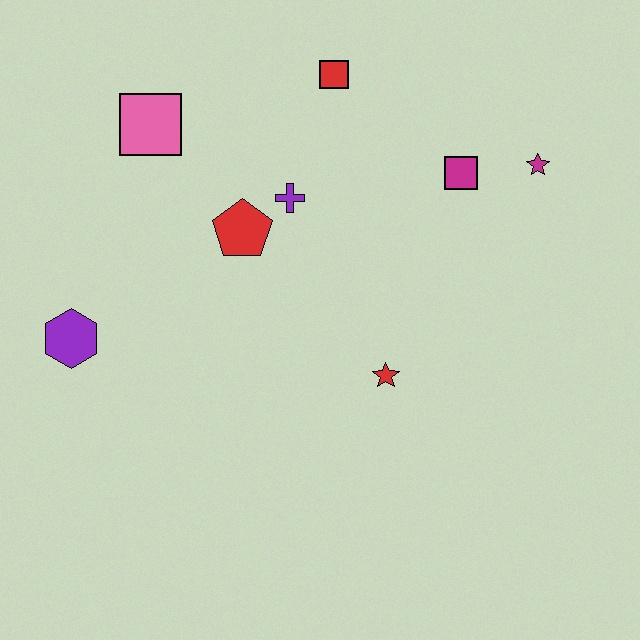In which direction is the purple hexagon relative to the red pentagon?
The purple hexagon is to the left of the red pentagon.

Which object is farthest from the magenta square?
The purple hexagon is farthest from the magenta square.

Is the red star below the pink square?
Yes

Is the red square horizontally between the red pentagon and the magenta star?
Yes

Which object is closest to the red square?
The purple cross is closest to the red square.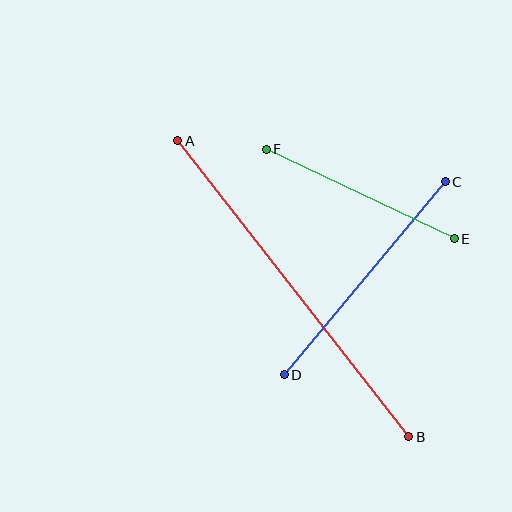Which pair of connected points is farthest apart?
Points A and B are farthest apart.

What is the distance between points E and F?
The distance is approximately 208 pixels.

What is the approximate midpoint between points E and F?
The midpoint is at approximately (360, 194) pixels.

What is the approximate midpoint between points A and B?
The midpoint is at approximately (293, 289) pixels.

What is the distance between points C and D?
The distance is approximately 251 pixels.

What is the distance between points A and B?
The distance is approximately 375 pixels.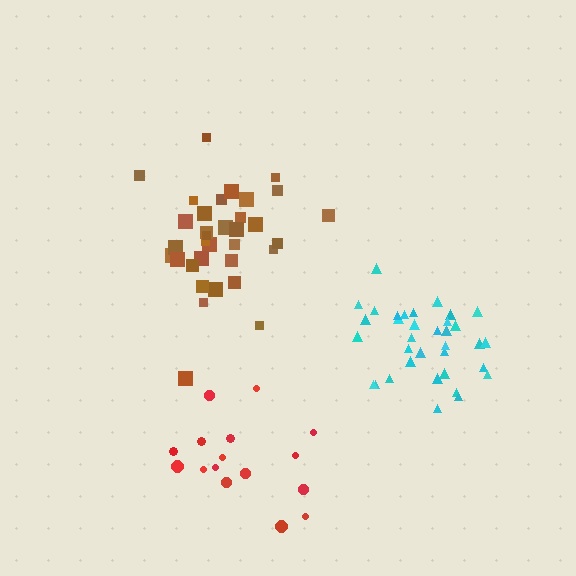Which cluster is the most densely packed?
Cyan.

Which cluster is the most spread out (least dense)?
Red.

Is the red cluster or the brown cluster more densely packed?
Brown.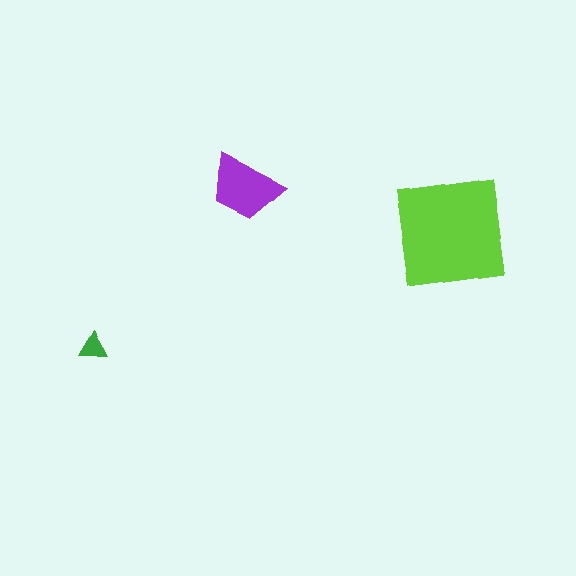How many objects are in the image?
There are 3 objects in the image.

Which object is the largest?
The lime square.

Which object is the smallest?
The green triangle.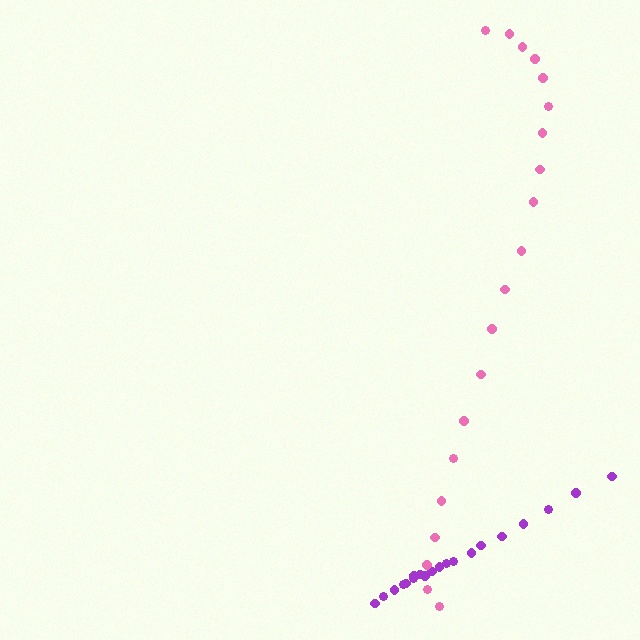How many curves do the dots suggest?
There are 2 distinct paths.